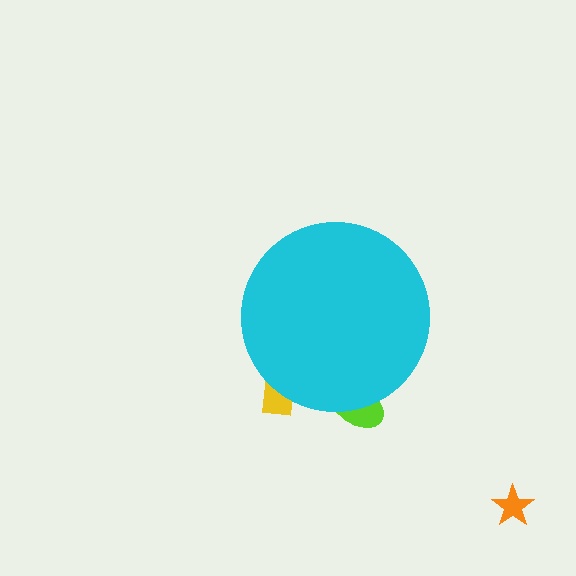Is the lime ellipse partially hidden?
Yes, the lime ellipse is partially hidden behind the cyan circle.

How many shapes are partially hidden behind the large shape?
2 shapes are partially hidden.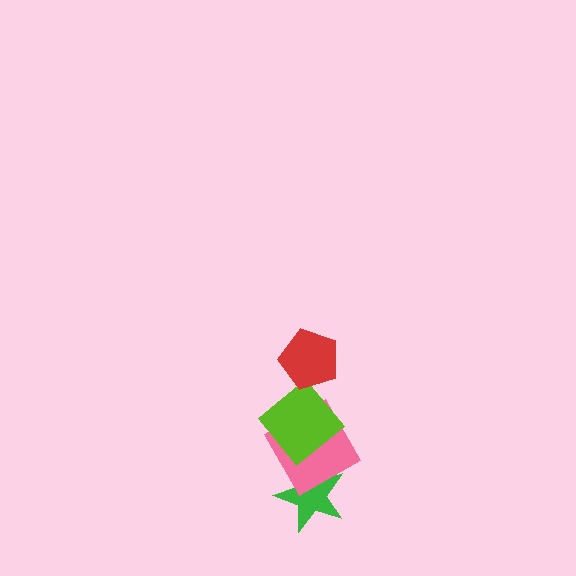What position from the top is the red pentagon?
The red pentagon is 1st from the top.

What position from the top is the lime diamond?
The lime diamond is 2nd from the top.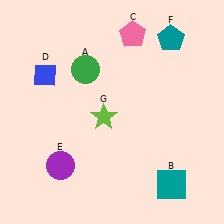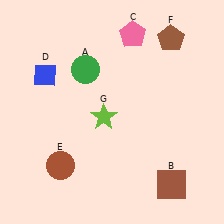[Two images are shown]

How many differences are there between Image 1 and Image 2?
There are 3 differences between the two images.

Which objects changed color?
B changed from teal to brown. E changed from purple to brown. F changed from teal to brown.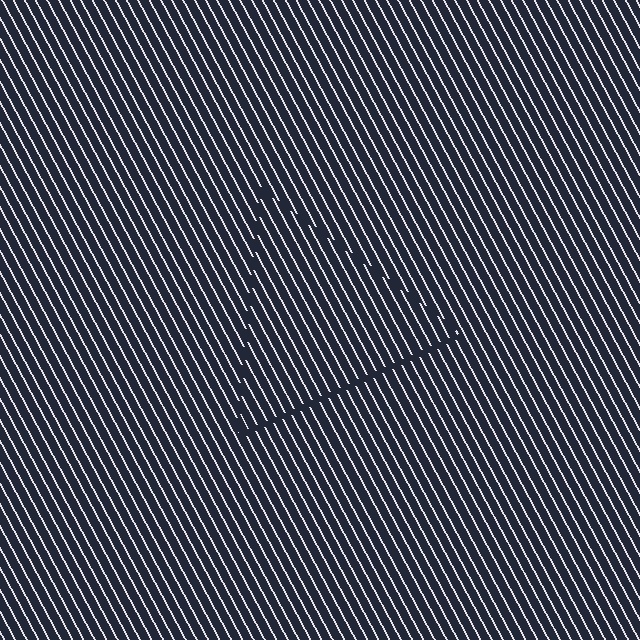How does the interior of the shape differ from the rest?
The interior of the shape contains the same grating, shifted by half a period — the contour is defined by the phase discontinuity where line-ends from the inner and outer gratings abut.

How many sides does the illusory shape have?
3 sides — the line-ends trace a triangle.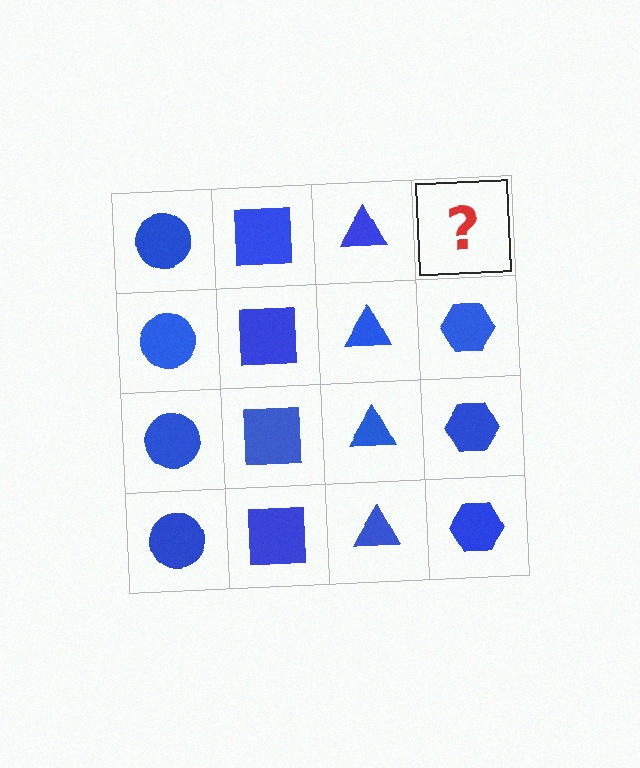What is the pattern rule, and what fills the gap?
The rule is that each column has a consistent shape. The gap should be filled with a blue hexagon.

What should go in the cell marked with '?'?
The missing cell should contain a blue hexagon.